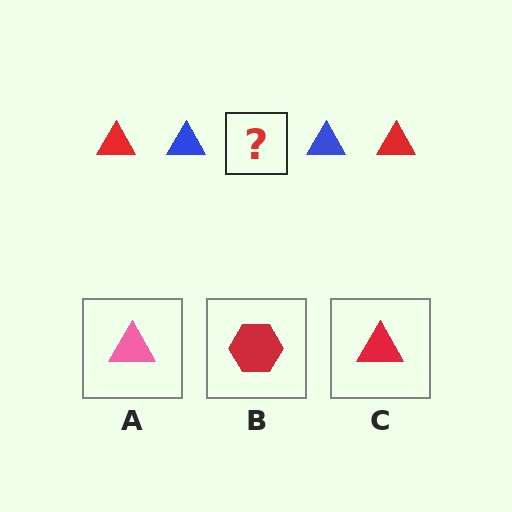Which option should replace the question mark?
Option C.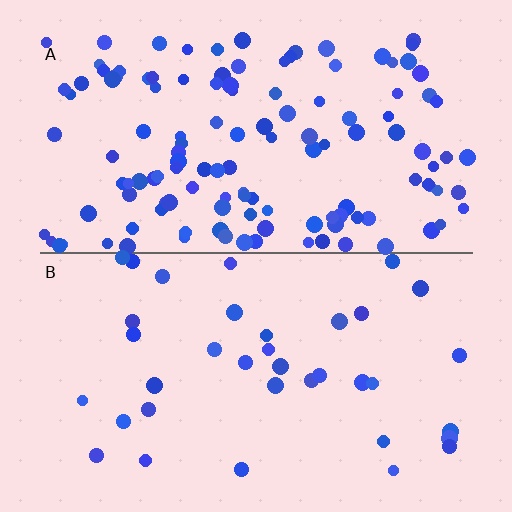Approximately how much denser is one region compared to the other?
Approximately 3.6× — region A over region B.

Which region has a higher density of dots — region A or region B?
A (the top).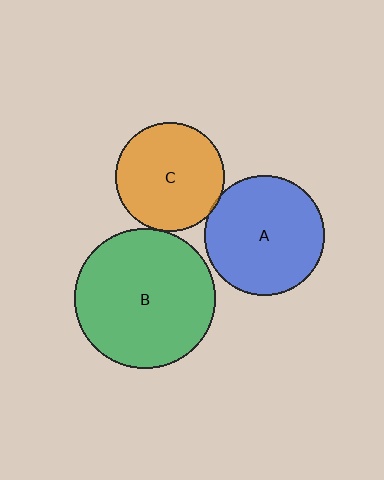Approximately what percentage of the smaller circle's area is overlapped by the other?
Approximately 5%.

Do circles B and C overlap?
Yes.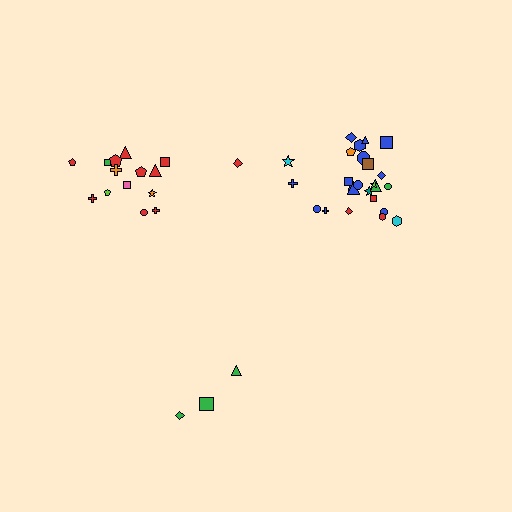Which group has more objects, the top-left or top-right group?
The top-right group.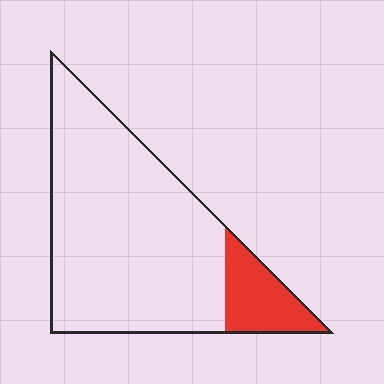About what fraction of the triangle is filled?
About one sixth (1/6).